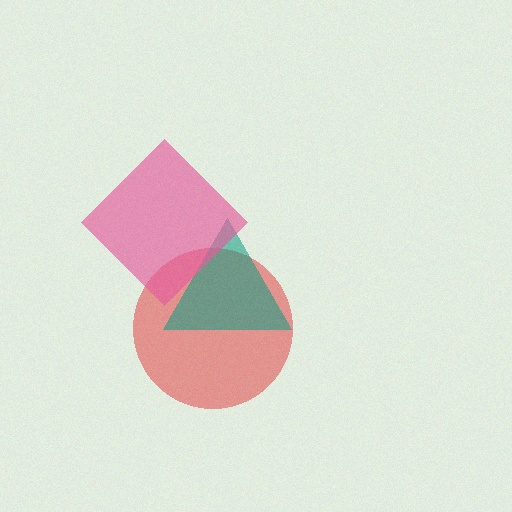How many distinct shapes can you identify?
There are 3 distinct shapes: a red circle, a teal triangle, a pink diamond.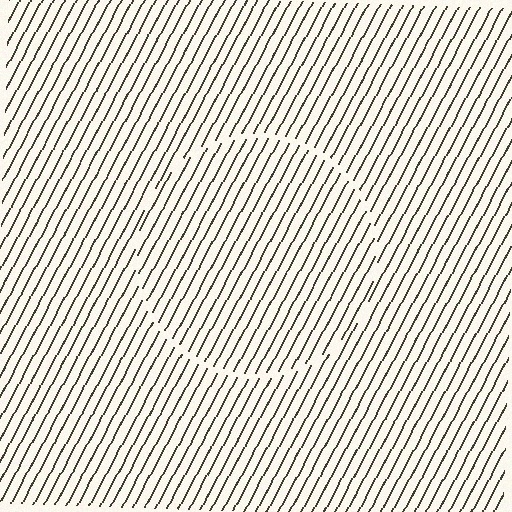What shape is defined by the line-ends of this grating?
An illusory circle. The interior of the shape contains the same grating, shifted by half a period — the contour is defined by the phase discontinuity where line-ends from the inner and outer gratings abut.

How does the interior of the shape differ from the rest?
The interior of the shape contains the same grating, shifted by half a period — the contour is defined by the phase discontinuity where line-ends from the inner and outer gratings abut.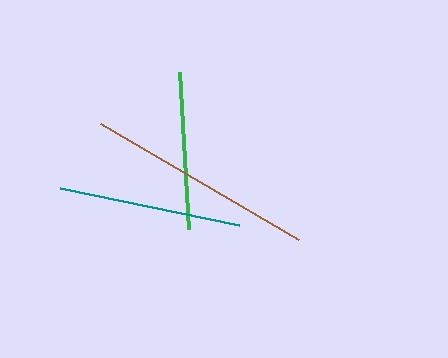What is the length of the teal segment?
The teal segment is approximately 183 pixels long.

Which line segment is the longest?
The brown line is the longest at approximately 230 pixels.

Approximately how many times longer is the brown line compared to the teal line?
The brown line is approximately 1.3 times the length of the teal line.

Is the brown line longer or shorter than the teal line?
The brown line is longer than the teal line.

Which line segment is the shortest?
The green line is the shortest at approximately 158 pixels.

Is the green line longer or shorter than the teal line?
The teal line is longer than the green line.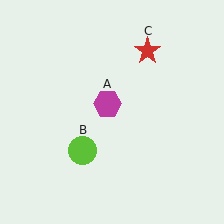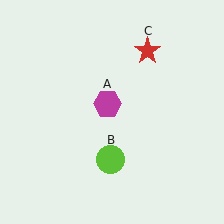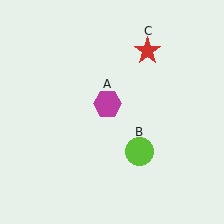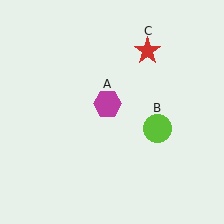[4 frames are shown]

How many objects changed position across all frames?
1 object changed position: lime circle (object B).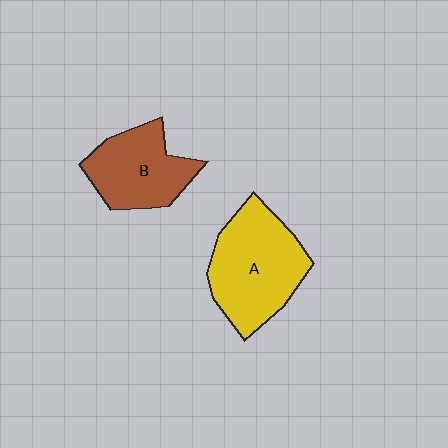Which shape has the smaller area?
Shape B (brown).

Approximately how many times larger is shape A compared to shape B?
Approximately 1.3 times.